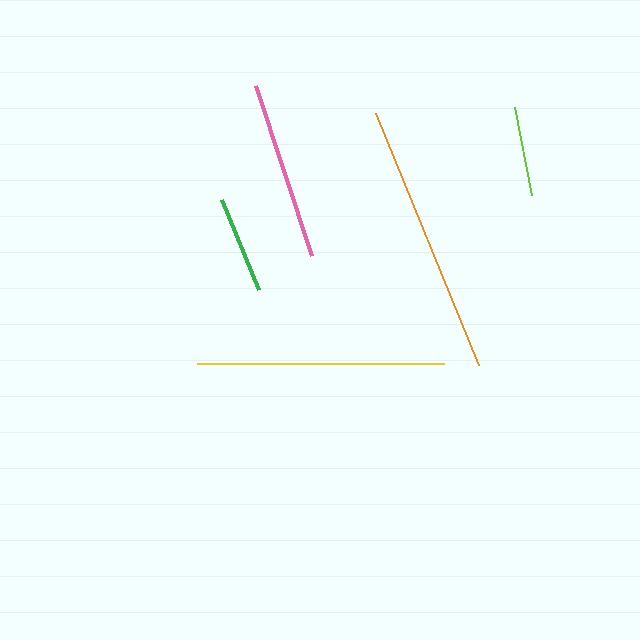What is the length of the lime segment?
The lime segment is approximately 89 pixels long.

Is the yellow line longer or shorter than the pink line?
The yellow line is longer than the pink line.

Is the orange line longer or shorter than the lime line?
The orange line is longer than the lime line.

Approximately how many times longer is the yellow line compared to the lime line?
The yellow line is approximately 2.8 times the length of the lime line.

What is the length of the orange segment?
The orange segment is approximately 273 pixels long.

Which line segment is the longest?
The orange line is the longest at approximately 273 pixels.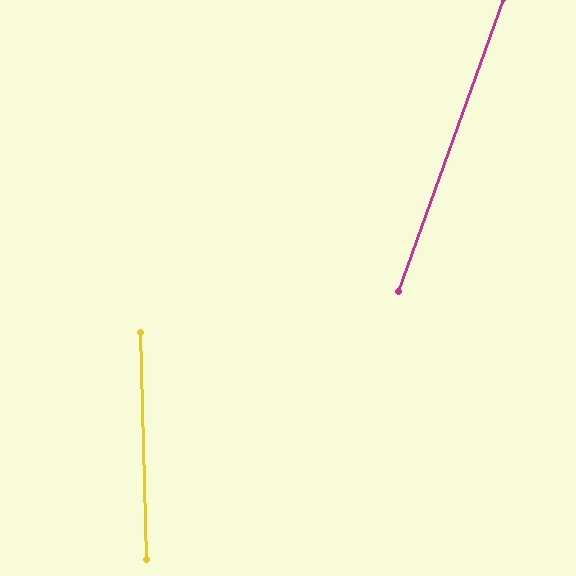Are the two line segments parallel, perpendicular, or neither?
Neither parallel nor perpendicular — they differ by about 21°.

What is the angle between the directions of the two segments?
Approximately 21 degrees.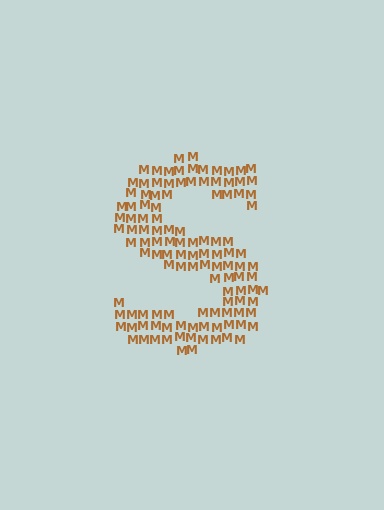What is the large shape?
The large shape is the letter S.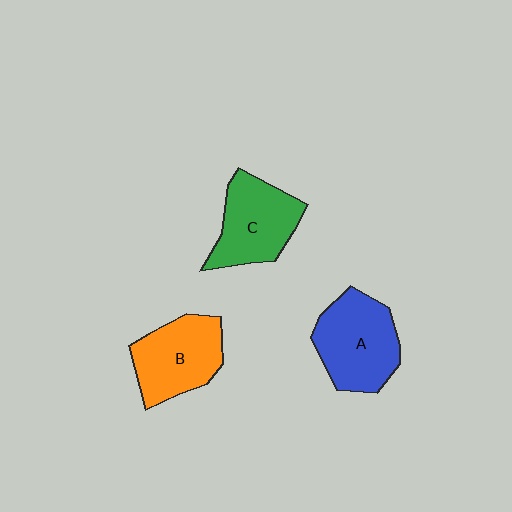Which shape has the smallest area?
Shape C (green).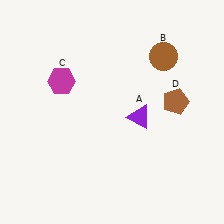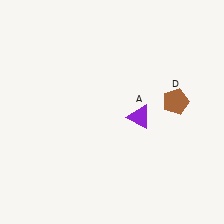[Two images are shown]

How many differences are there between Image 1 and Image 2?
There are 2 differences between the two images.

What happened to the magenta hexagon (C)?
The magenta hexagon (C) was removed in Image 2. It was in the top-left area of Image 1.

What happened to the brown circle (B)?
The brown circle (B) was removed in Image 2. It was in the top-right area of Image 1.